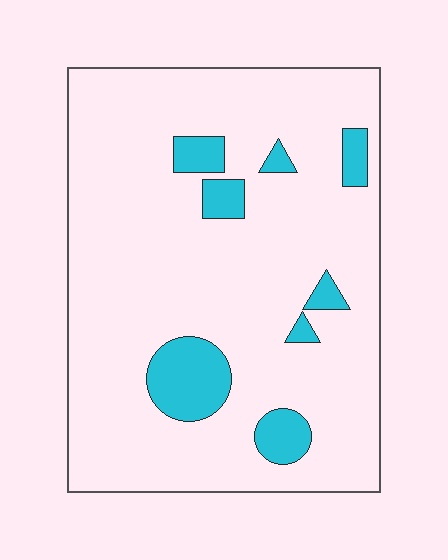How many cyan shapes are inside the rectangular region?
8.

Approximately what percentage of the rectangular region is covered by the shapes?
Approximately 10%.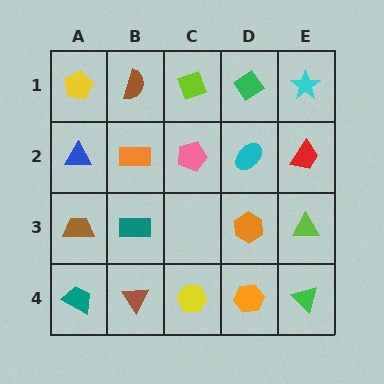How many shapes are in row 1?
5 shapes.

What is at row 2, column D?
A cyan ellipse.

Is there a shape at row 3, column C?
No, that cell is empty.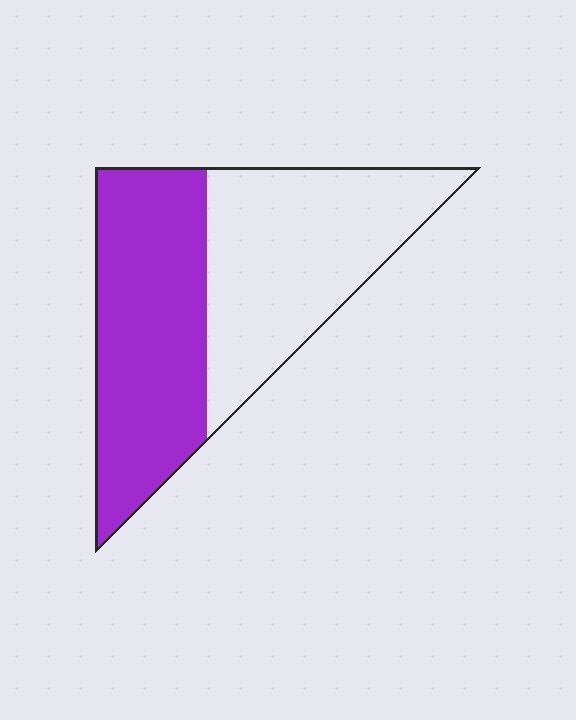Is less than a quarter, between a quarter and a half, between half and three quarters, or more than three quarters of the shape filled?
Between a quarter and a half.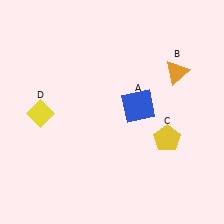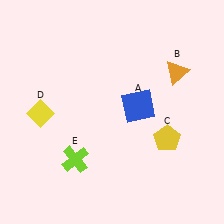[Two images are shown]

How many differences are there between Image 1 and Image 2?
There is 1 difference between the two images.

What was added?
A lime cross (E) was added in Image 2.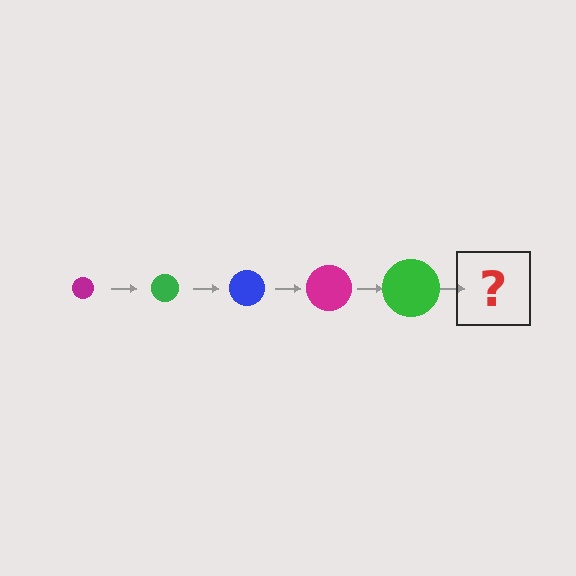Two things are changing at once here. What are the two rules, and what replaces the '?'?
The two rules are that the circle grows larger each step and the color cycles through magenta, green, and blue. The '?' should be a blue circle, larger than the previous one.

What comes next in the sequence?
The next element should be a blue circle, larger than the previous one.